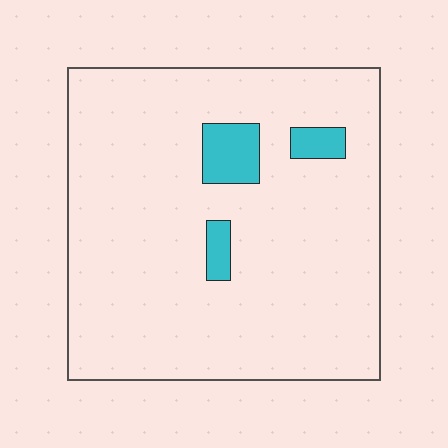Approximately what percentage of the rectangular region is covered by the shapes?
Approximately 5%.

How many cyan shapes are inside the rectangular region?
3.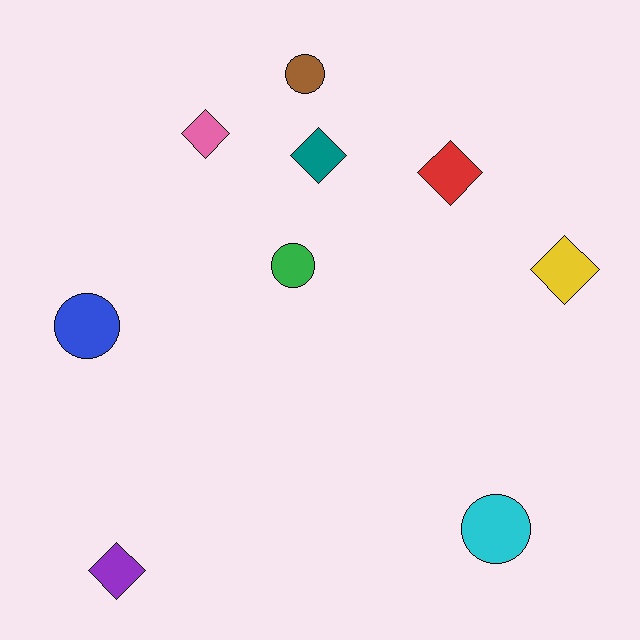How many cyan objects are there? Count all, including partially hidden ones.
There is 1 cyan object.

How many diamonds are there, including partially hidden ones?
There are 5 diamonds.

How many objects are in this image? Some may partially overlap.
There are 9 objects.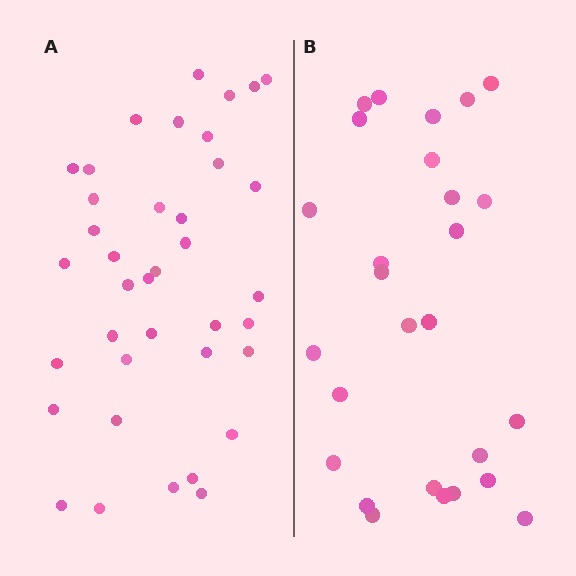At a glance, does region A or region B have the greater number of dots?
Region A (the left region) has more dots.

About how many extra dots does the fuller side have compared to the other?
Region A has roughly 12 or so more dots than region B.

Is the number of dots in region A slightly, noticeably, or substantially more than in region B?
Region A has noticeably more, but not dramatically so. The ratio is roughly 1.4 to 1.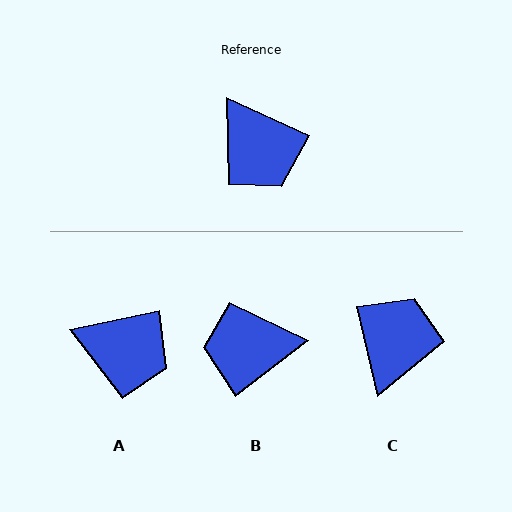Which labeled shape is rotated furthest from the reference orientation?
C, about 128 degrees away.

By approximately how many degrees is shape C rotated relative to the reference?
Approximately 128 degrees counter-clockwise.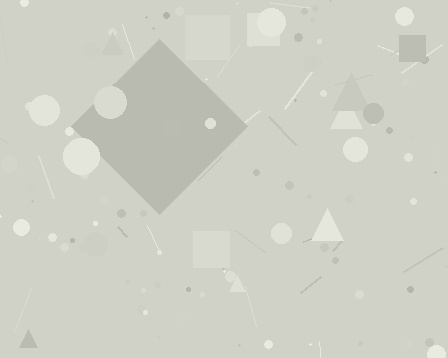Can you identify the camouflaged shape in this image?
The camouflaged shape is a diamond.